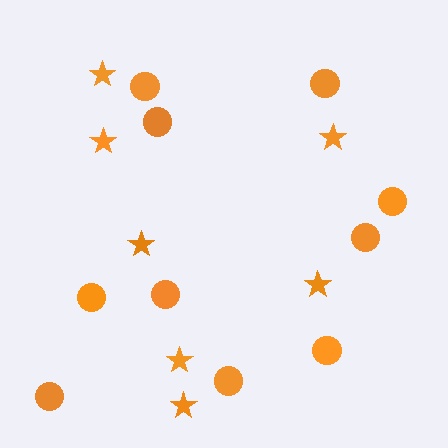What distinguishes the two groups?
There are 2 groups: one group of circles (10) and one group of stars (7).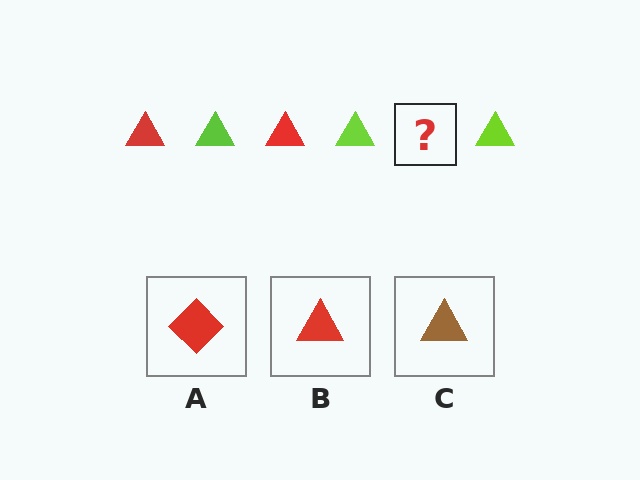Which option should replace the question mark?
Option B.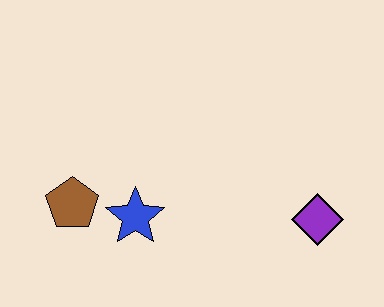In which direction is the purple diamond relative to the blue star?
The purple diamond is to the right of the blue star.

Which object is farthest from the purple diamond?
The brown pentagon is farthest from the purple diamond.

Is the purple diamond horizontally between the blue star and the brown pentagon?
No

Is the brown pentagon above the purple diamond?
Yes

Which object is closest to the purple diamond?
The blue star is closest to the purple diamond.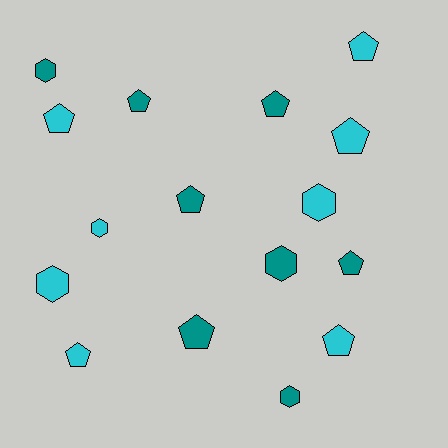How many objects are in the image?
There are 16 objects.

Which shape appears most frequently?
Pentagon, with 10 objects.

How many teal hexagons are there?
There are 3 teal hexagons.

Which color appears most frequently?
Teal, with 8 objects.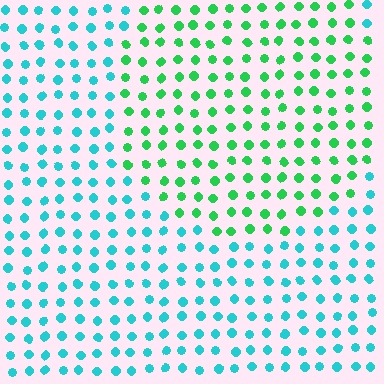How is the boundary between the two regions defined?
The boundary is defined purely by a slight shift in hue (about 46 degrees). Spacing, size, and orientation are identical on both sides.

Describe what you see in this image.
The image is filled with small cyan elements in a uniform arrangement. A circle-shaped region is visible where the elements are tinted to a slightly different hue, forming a subtle color boundary.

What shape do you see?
I see a circle.